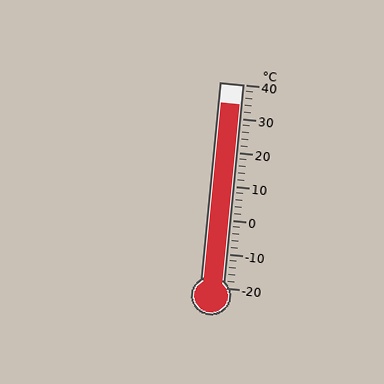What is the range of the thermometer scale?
The thermometer scale ranges from -20°C to 40°C.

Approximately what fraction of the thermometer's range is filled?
The thermometer is filled to approximately 90% of its range.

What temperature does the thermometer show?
The thermometer shows approximately 34°C.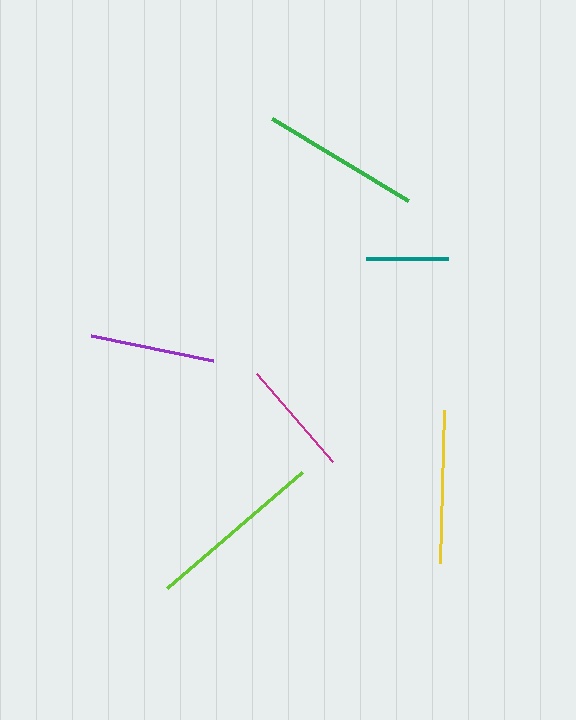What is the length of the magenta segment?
The magenta segment is approximately 117 pixels long.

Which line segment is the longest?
The lime line is the longest at approximately 179 pixels.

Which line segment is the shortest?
The teal line is the shortest at approximately 82 pixels.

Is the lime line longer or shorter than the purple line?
The lime line is longer than the purple line.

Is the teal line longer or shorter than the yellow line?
The yellow line is longer than the teal line.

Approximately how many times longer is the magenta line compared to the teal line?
The magenta line is approximately 1.4 times the length of the teal line.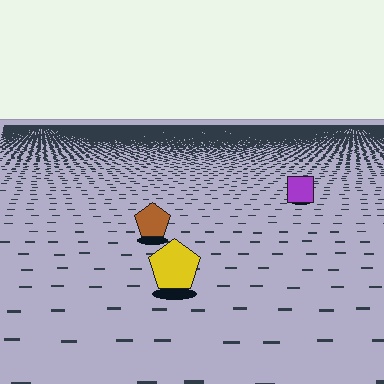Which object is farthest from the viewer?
The purple square is farthest from the viewer. It appears smaller and the ground texture around it is denser.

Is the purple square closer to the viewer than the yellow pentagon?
No. The yellow pentagon is closer — you can tell from the texture gradient: the ground texture is coarser near it.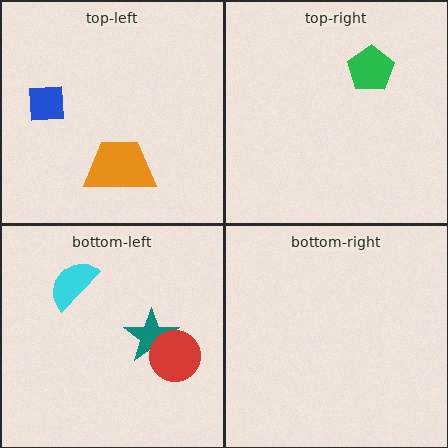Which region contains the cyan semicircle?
The bottom-left region.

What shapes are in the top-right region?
The green pentagon.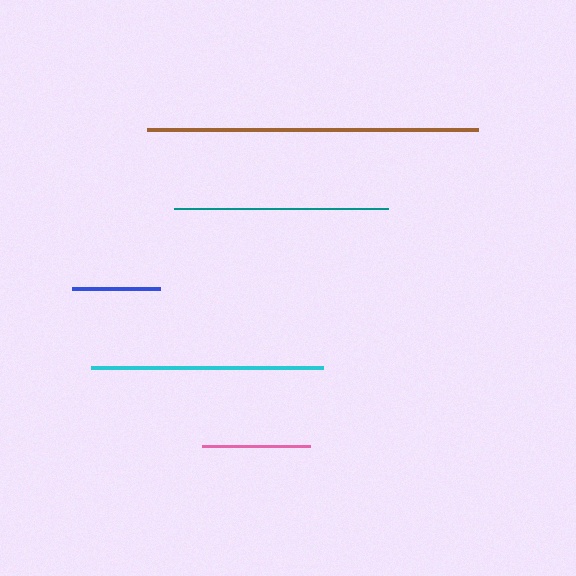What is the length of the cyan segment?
The cyan segment is approximately 232 pixels long.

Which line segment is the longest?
The brown line is the longest at approximately 331 pixels.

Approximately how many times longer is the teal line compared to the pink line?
The teal line is approximately 2.0 times the length of the pink line.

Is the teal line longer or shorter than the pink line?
The teal line is longer than the pink line.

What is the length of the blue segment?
The blue segment is approximately 89 pixels long.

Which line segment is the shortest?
The blue line is the shortest at approximately 89 pixels.